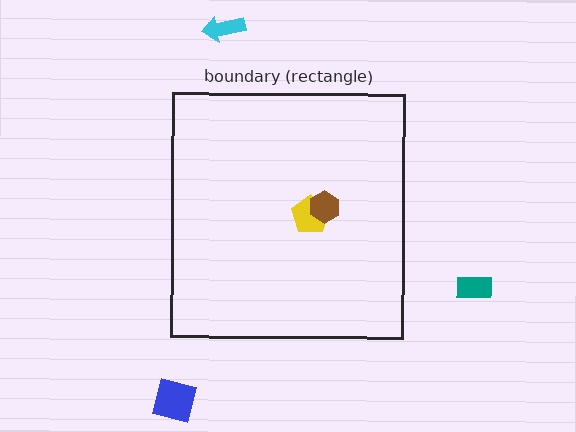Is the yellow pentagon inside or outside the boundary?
Inside.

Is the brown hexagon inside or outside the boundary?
Inside.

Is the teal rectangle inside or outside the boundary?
Outside.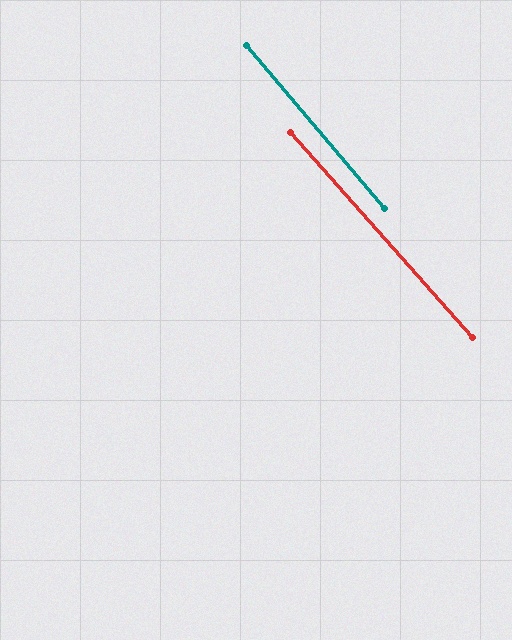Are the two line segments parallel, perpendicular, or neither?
Parallel — their directions differ by only 1.4°.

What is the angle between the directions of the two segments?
Approximately 1 degree.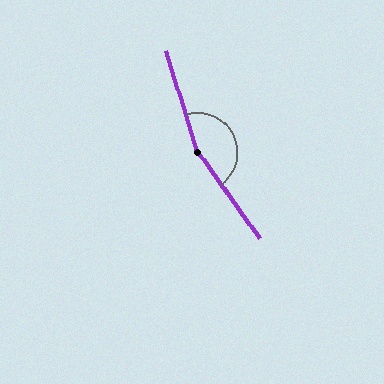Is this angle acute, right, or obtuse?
It is obtuse.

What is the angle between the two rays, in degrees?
Approximately 162 degrees.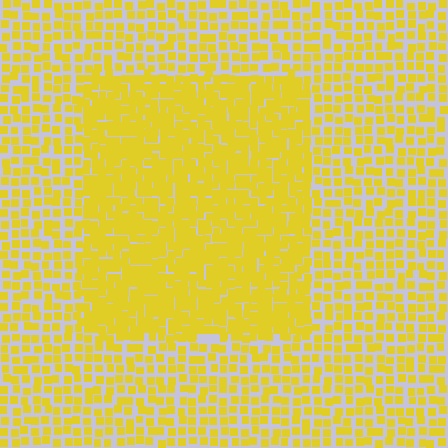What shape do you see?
I see a rectangle.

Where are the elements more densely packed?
The elements are more densely packed inside the rectangle boundary.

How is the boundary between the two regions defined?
The boundary is defined by a change in element density (approximately 1.9x ratio). All elements are the same color, size, and shape.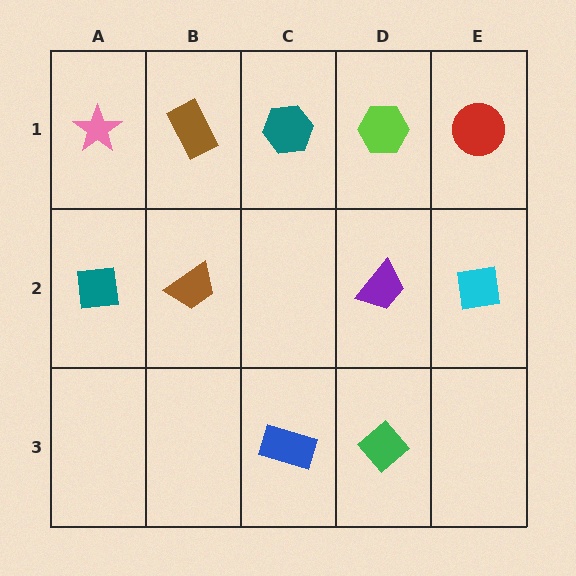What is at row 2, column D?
A purple trapezoid.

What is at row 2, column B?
A brown trapezoid.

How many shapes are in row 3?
2 shapes.